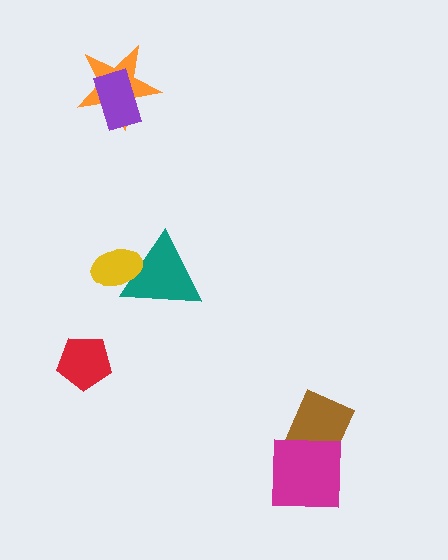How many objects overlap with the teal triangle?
1 object overlaps with the teal triangle.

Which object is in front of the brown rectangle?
The magenta square is in front of the brown rectangle.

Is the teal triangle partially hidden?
Yes, it is partially covered by another shape.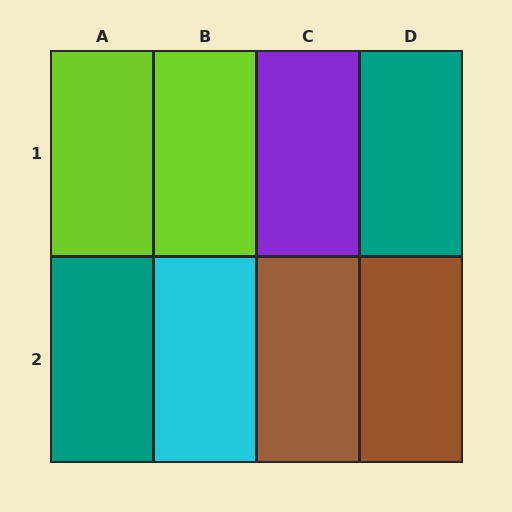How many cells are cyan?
1 cell is cyan.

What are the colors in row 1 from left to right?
Lime, lime, purple, teal.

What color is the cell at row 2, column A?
Teal.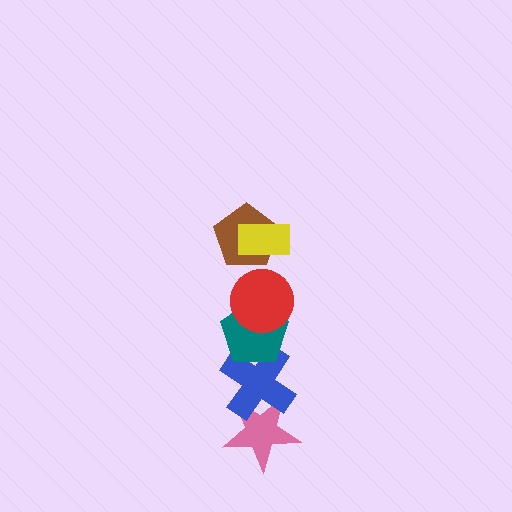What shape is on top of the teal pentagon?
The red circle is on top of the teal pentagon.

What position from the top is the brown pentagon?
The brown pentagon is 2nd from the top.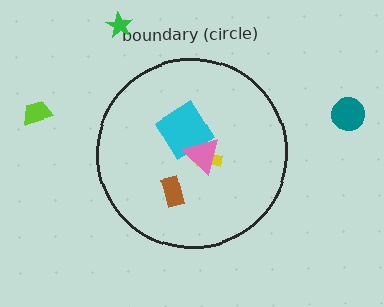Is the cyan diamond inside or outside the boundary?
Inside.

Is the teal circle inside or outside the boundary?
Outside.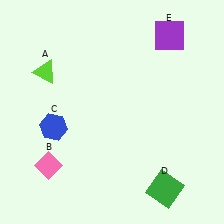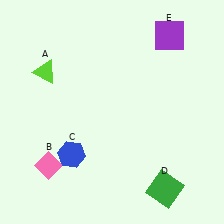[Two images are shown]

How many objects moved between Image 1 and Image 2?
1 object moved between the two images.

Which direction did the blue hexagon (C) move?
The blue hexagon (C) moved down.